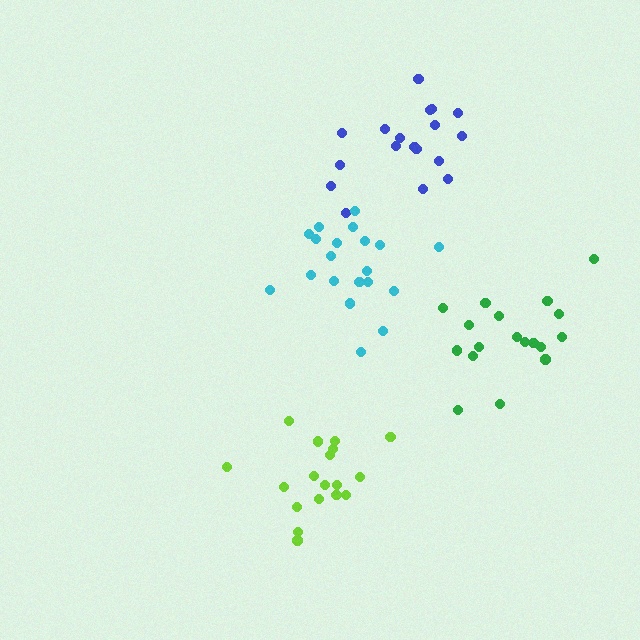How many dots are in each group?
Group 1: 18 dots, Group 2: 18 dots, Group 3: 18 dots, Group 4: 20 dots (74 total).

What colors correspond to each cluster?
The clusters are colored: green, blue, lime, cyan.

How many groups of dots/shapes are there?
There are 4 groups.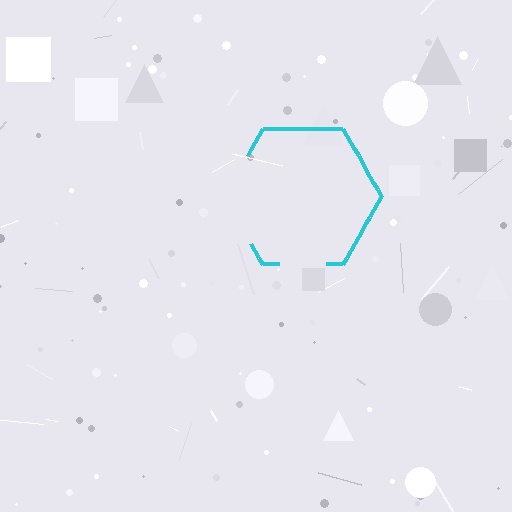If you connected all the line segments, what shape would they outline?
They would outline a hexagon.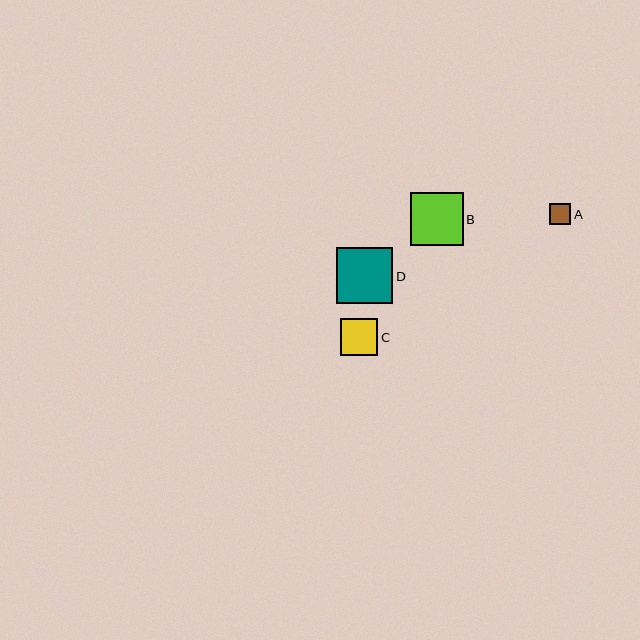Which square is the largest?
Square D is the largest with a size of approximately 56 pixels.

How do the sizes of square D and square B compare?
Square D and square B are approximately the same size.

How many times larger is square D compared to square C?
Square D is approximately 1.5 times the size of square C.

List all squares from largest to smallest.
From largest to smallest: D, B, C, A.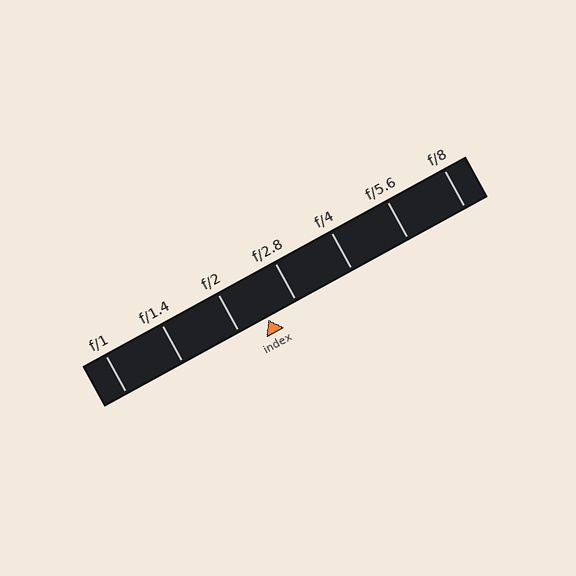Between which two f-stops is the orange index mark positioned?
The index mark is between f/2 and f/2.8.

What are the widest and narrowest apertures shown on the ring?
The widest aperture shown is f/1 and the narrowest is f/8.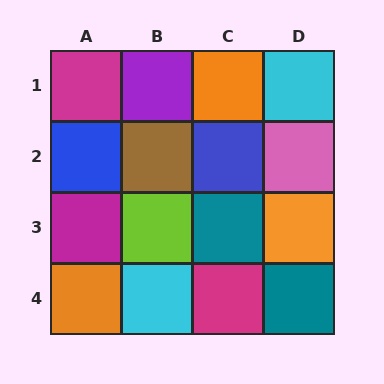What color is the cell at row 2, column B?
Brown.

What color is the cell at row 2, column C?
Blue.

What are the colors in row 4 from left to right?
Orange, cyan, magenta, teal.